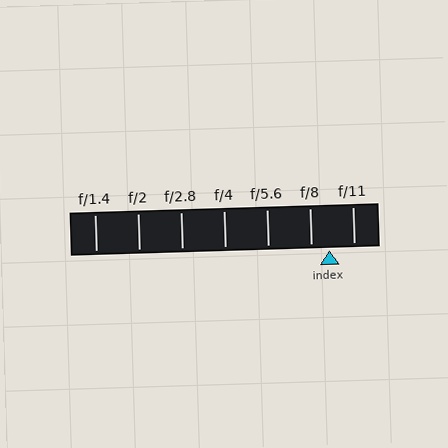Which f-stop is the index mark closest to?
The index mark is closest to f/8.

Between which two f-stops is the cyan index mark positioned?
The index mark is between f/8 and f/11.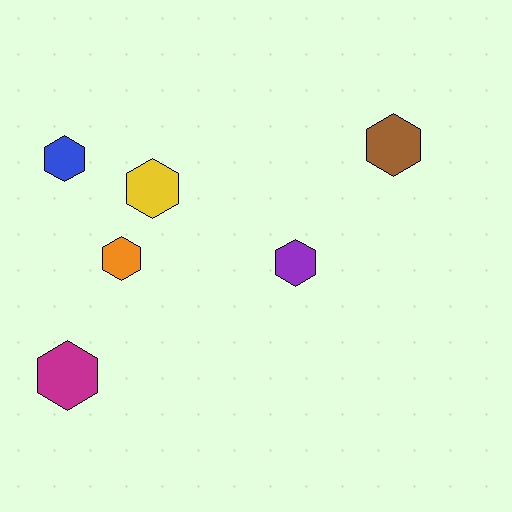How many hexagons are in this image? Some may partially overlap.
There are 6 hexagons.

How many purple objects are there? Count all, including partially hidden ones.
There is 1 purple object.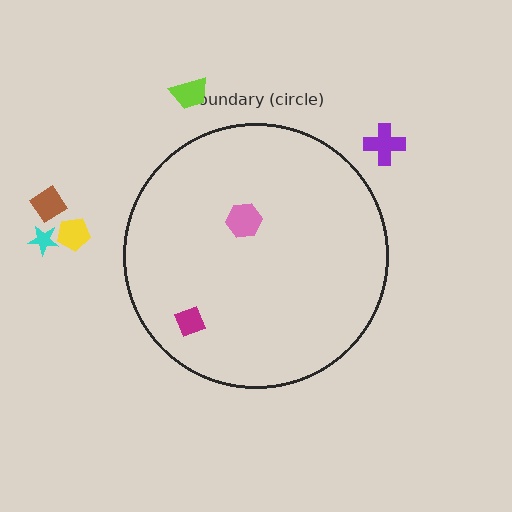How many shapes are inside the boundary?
2 inside, 5 outside.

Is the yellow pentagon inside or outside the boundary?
Outside.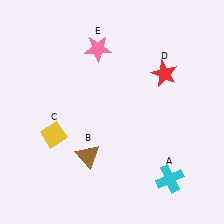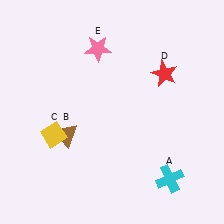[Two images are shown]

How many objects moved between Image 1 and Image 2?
1 object moved between the two images.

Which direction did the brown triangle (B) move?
The brown triangle (B) moved left.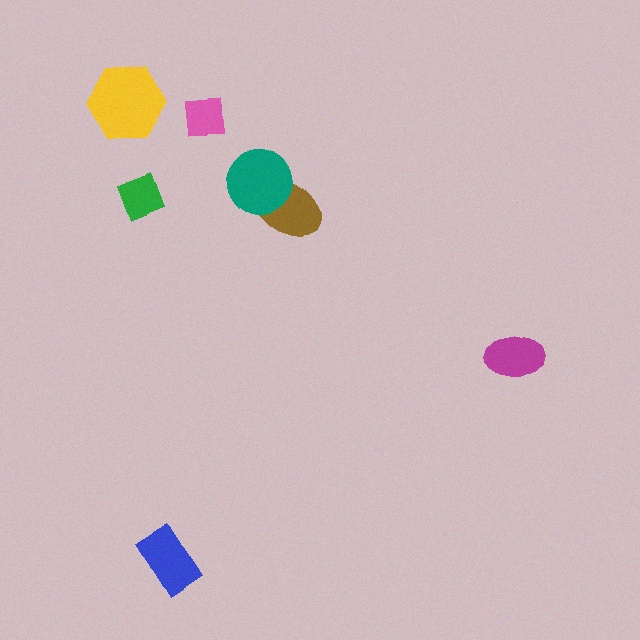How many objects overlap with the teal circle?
1 object overlaps with the teal circle.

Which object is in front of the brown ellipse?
The teal circle is in front of the brown ellipse.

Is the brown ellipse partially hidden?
Yes, it is partially covered by another shape.